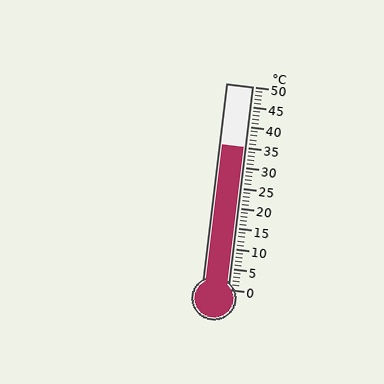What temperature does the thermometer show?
The thermometer shows approximately 35°C.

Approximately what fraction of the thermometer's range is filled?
The thermometer is filled to approximately 70% of its range.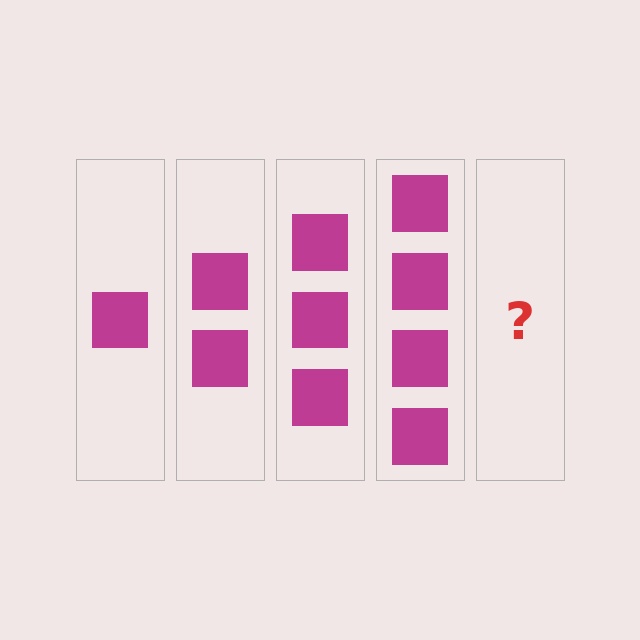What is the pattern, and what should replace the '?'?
The pattern is that each step adds one more square. The '?' should be 5 squares.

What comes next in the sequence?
The next element should be 5 squares.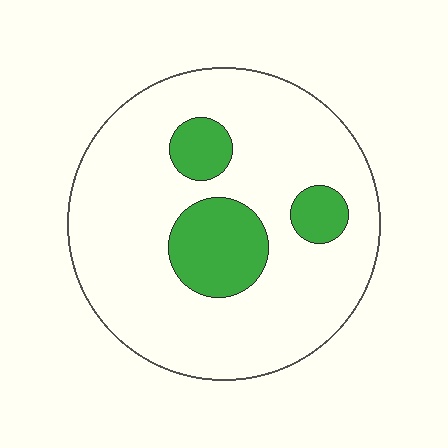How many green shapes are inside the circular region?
3.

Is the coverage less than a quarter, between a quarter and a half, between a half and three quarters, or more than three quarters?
Less than a quarter.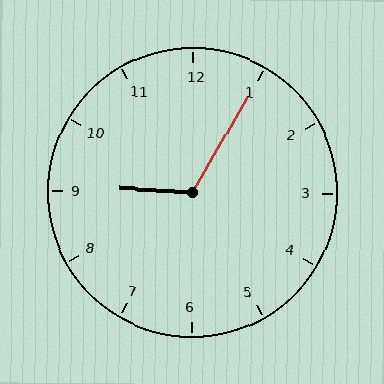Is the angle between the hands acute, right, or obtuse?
It is obtuse.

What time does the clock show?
9:05.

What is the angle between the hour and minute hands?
Approximately 118 degrees.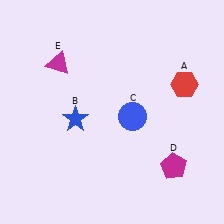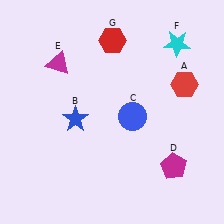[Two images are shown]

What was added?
A cyan star (F), a red hexagon (G) were added in Image 2.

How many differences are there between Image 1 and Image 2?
There are 2 differences between the two images.